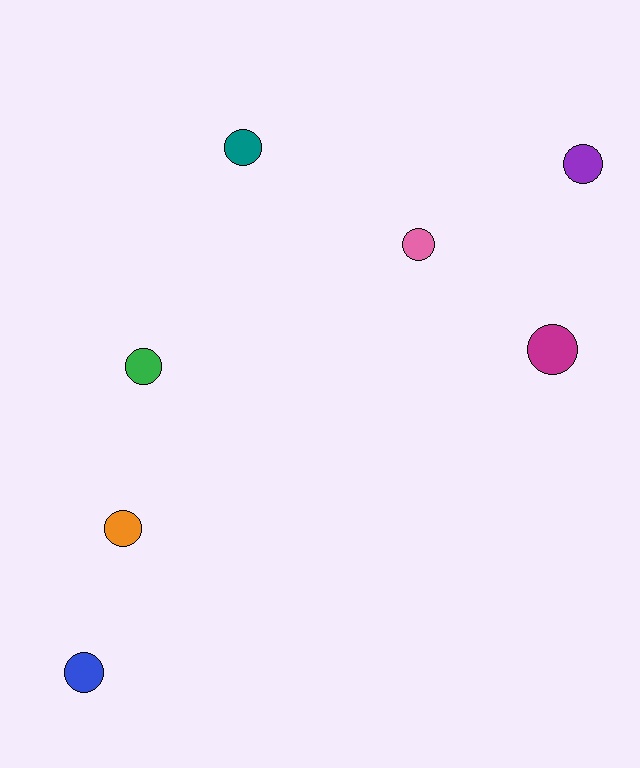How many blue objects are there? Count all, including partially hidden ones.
There is 1 blue object.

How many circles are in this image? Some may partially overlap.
There are 7 circles.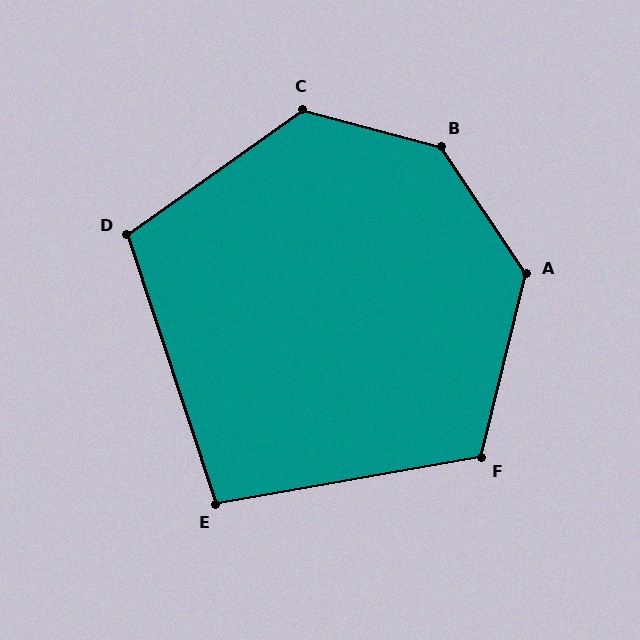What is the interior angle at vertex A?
Approximately 132 degrees (obtuse).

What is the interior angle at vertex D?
Approximately 107 degrees (obtuse).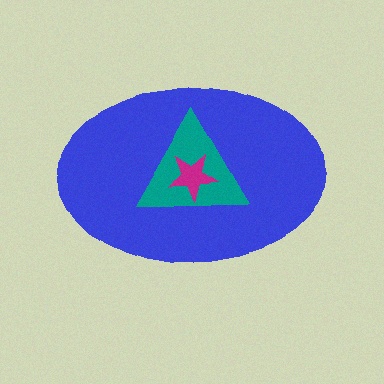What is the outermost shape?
The blue ellipse.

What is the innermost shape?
The magenta star.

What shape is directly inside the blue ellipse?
The teal triangle.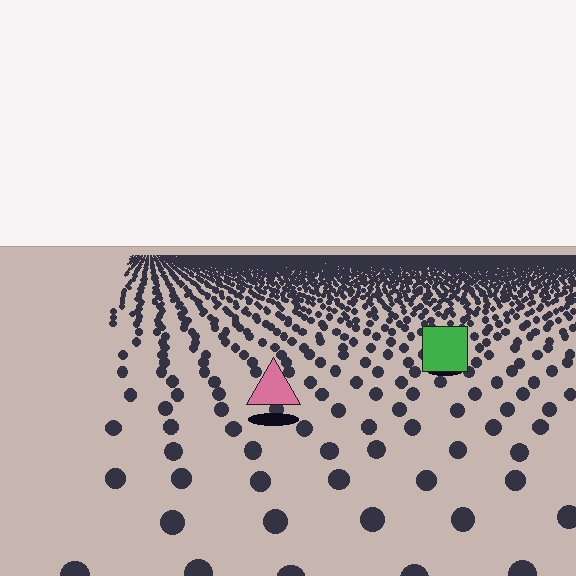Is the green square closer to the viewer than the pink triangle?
No. The pink triangle is closer — you can tell from the texture gradient: the ground texture is coarser near it.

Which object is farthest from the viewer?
The green square is farthest from the viewer. It appears smaller and the ground texture around it is denser.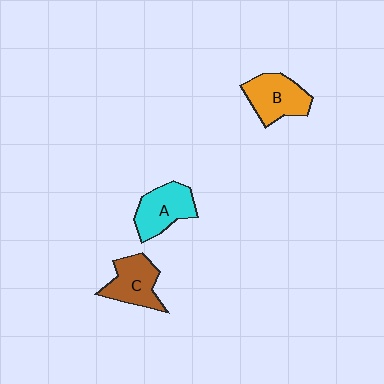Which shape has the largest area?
Shape B (orange).